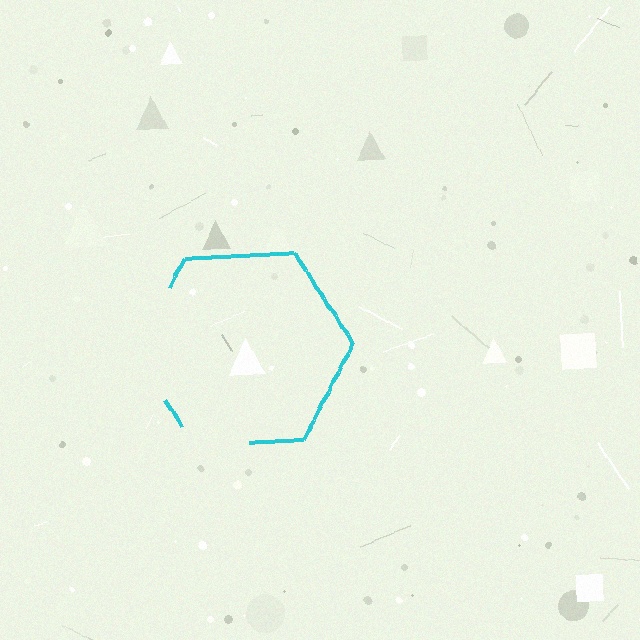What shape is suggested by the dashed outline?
The dashed outline suggests a hexagon.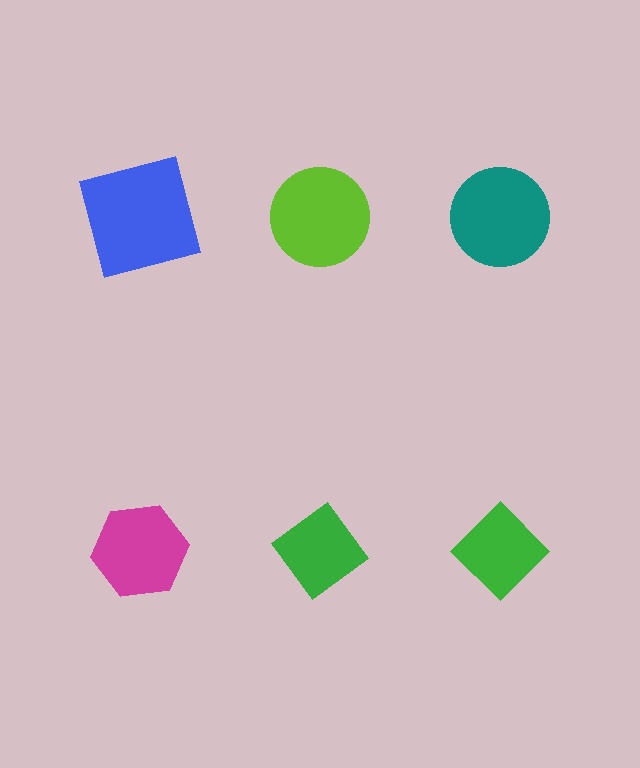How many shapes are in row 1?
3 shapes.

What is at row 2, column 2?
A green diamond.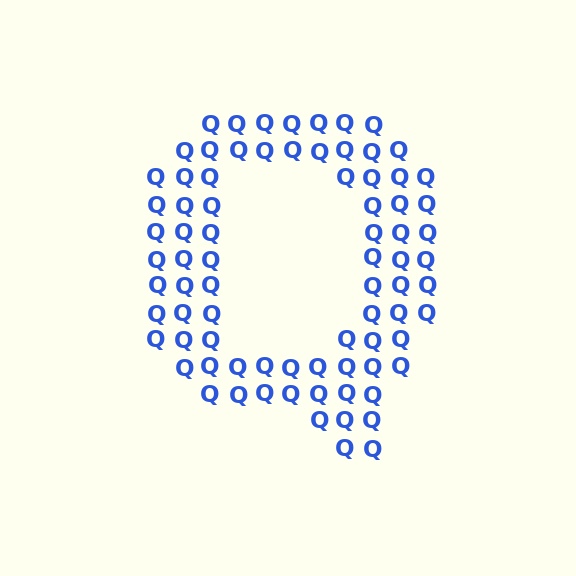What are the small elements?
The small elements are letter Q's.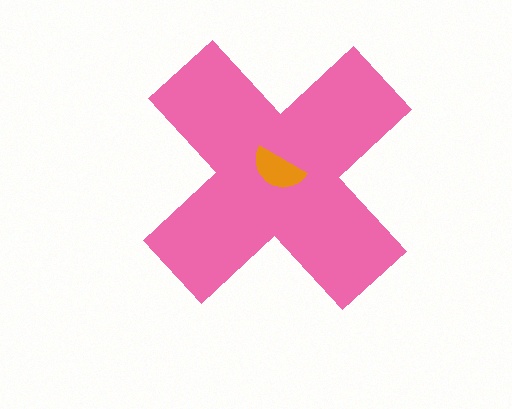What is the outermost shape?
The pink cross.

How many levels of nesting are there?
2.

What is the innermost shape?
The orange semicircle.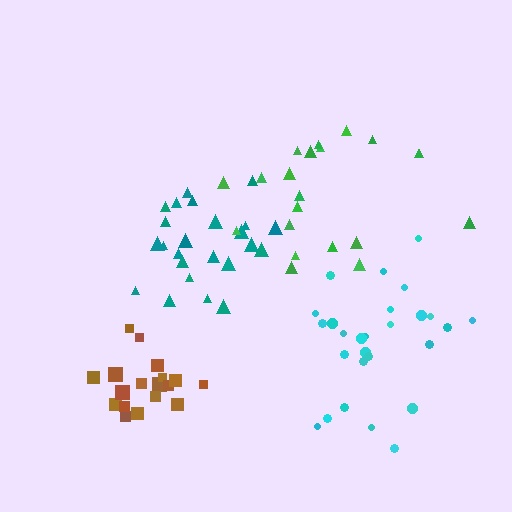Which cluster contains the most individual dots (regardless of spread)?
Cyan (28).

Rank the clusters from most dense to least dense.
brown, teal, cyan, green.